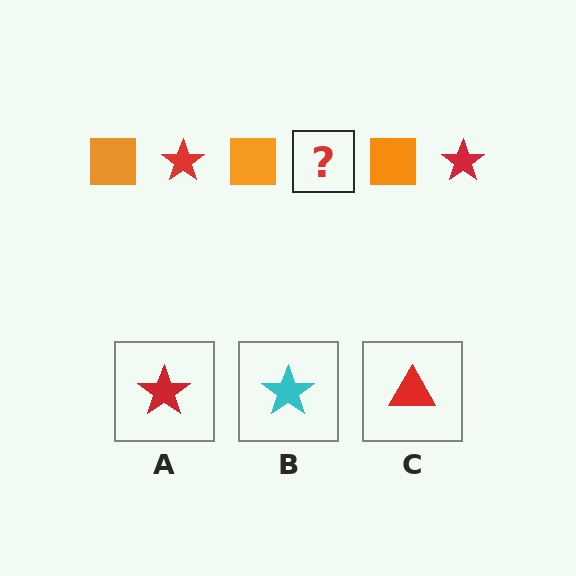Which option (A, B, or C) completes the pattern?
A.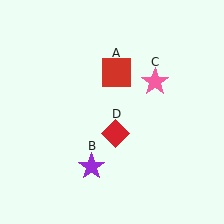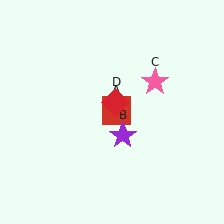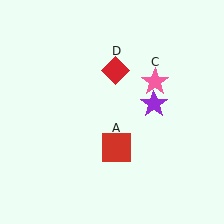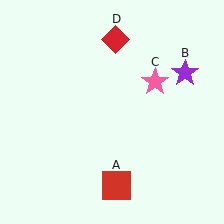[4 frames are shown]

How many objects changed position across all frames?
3 objects changed position: red square (object A), purple star (object B), red diamond (object D).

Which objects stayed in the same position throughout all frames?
Pink star (object C) remained stationary.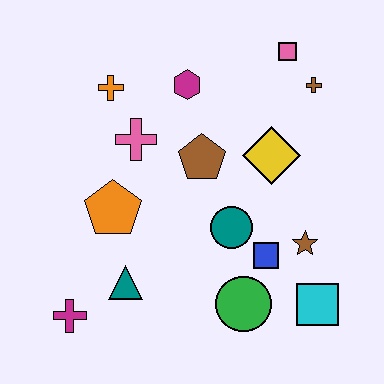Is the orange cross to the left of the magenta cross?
No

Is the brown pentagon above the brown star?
Yes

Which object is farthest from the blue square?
The orange cross is farthest from the blue square.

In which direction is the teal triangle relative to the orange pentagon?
The teal triangle is below the orange pentagon.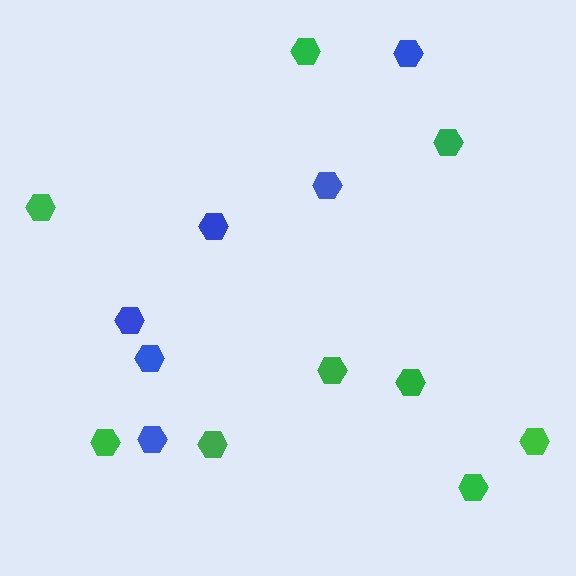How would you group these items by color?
There are 2 groups: one group of green hexagons (9) and one group of blue hexagons (6).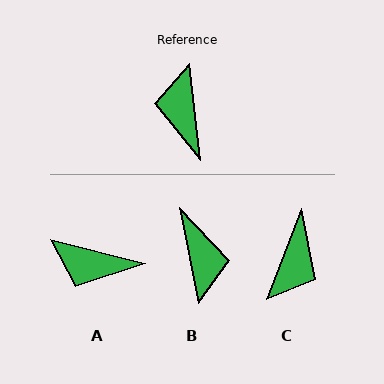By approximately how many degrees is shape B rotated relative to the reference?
Approximately 175 degrees clockwise.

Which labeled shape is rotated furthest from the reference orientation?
B, about 175 degrees away.